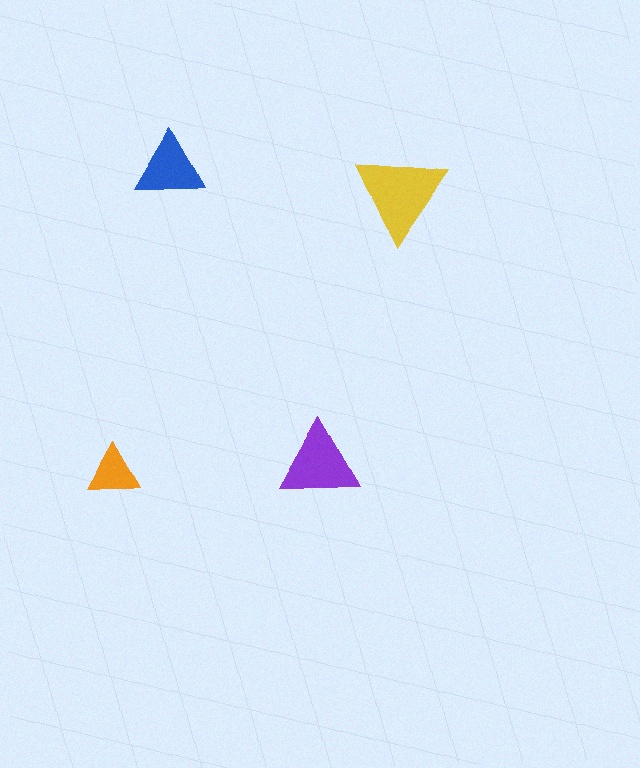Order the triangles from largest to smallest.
the yellow one, the purple one, the blue one, the orange one.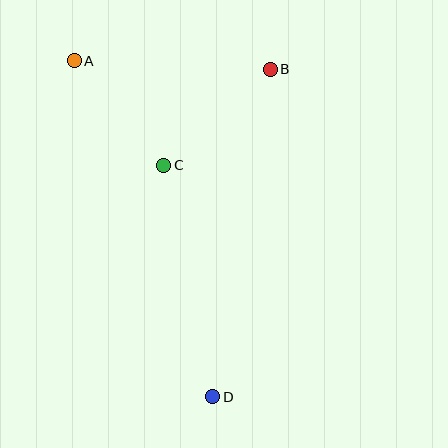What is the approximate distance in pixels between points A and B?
The distance between A and B is approximately 196 pixels.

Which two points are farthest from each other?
Points A and D are farthest from each other.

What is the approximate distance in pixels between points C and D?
The distance between C and D is approximately 237 pixels.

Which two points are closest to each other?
Points A and C are closest to each other.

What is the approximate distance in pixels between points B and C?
The distance between B and C is approximately 144 pixels.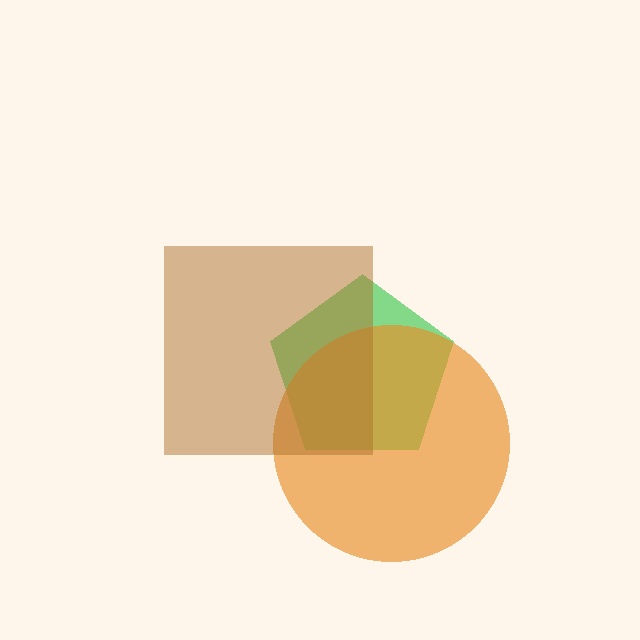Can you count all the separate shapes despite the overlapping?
Yes, there are 3 separate shapes.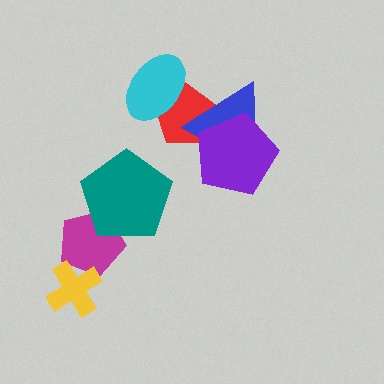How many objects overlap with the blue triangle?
2 objects overlap with the blue triangle.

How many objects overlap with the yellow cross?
1 object overlaps with the yellow cross.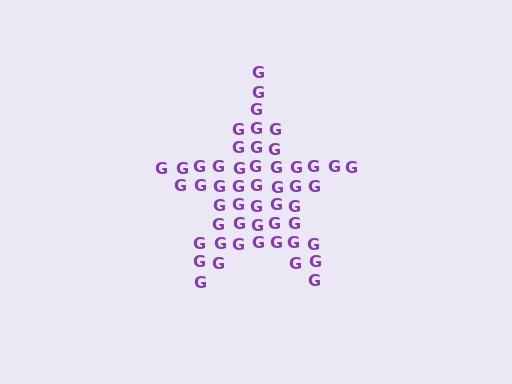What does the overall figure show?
The overall figure shows a star.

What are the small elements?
The small elements are letter G's.